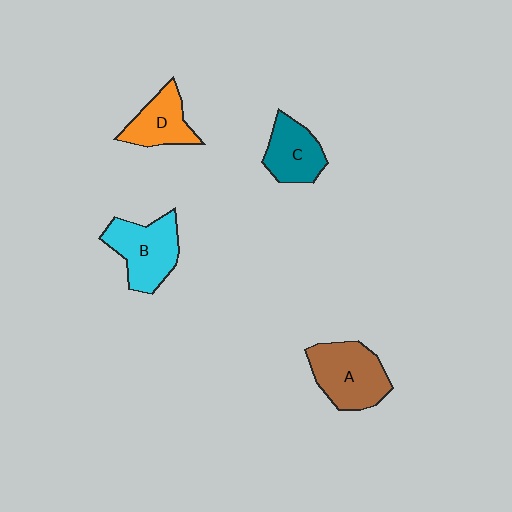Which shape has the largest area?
Shape A (brown).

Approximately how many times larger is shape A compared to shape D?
Approximately 1.4 times.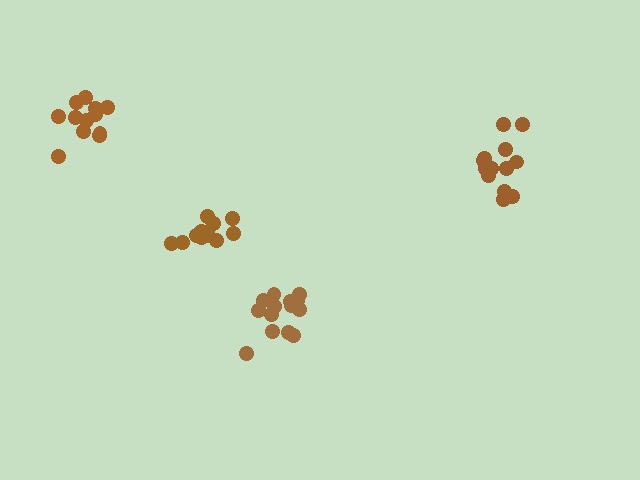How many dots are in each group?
Group 1: 15 dots, Group 2: 13 dots, Group 3: 12 dots, Group 4: 11 dots (51 total).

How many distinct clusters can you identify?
There are 4 distinct clusters.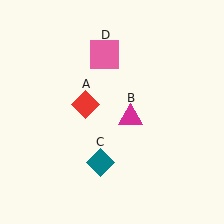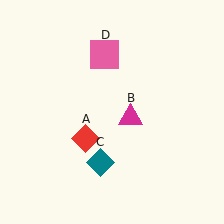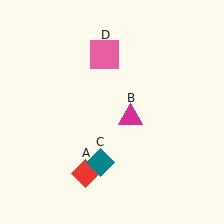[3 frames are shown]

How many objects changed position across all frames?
1 object changed position: red diamond (object A).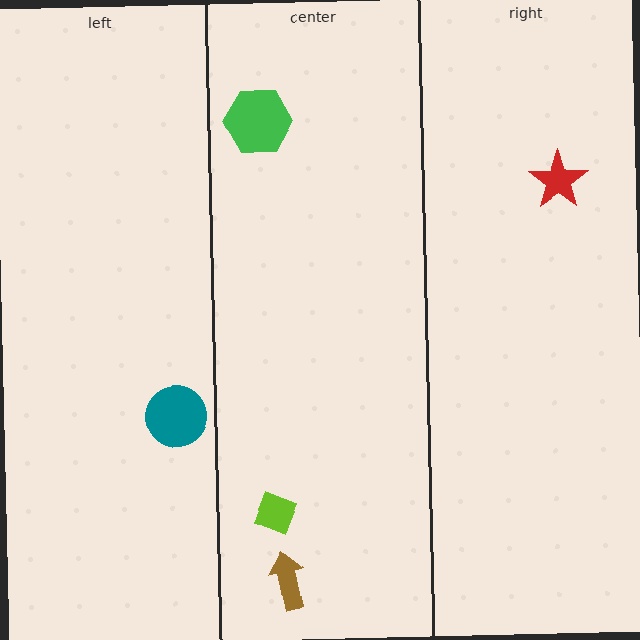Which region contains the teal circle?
The left region.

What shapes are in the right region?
The red star.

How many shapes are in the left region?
1.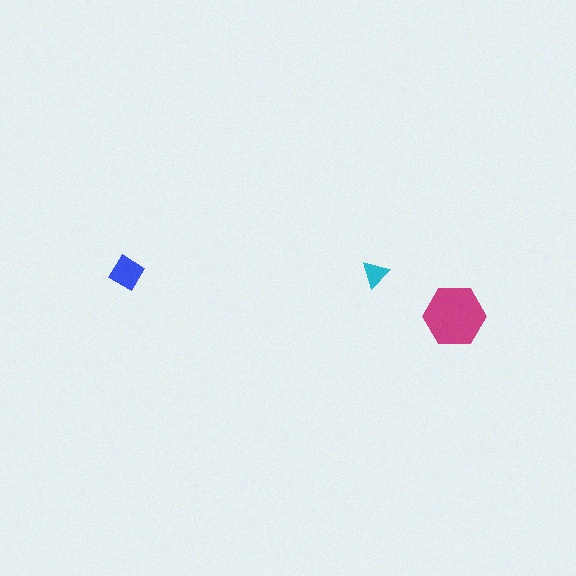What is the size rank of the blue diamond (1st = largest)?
2nd.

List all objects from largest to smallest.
The magenta hexagon, the blue diamond, the cyan triangle.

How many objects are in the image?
There are 3 objects in the image.